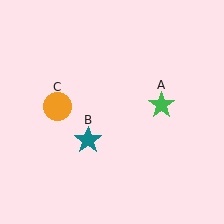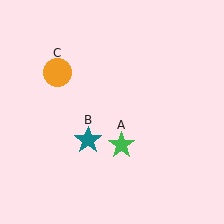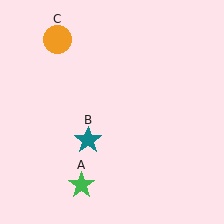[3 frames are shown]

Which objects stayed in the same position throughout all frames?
Teal star (object B) remained stationary.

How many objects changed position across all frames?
2 objects changed position: green star (object A), orange circle (object C).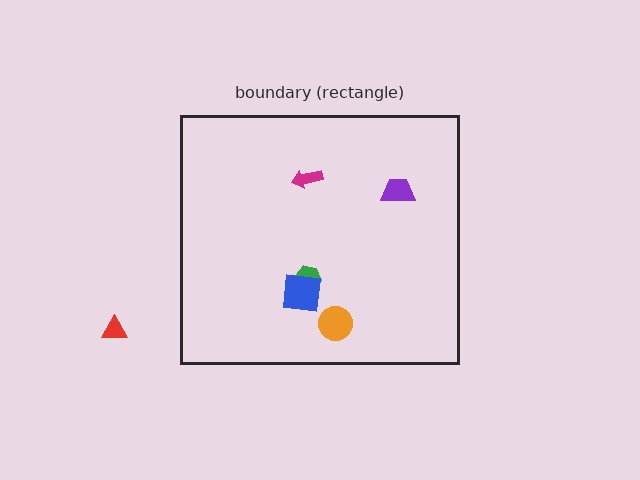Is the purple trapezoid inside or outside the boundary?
Inside.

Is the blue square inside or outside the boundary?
Inside.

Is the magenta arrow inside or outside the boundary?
Inside.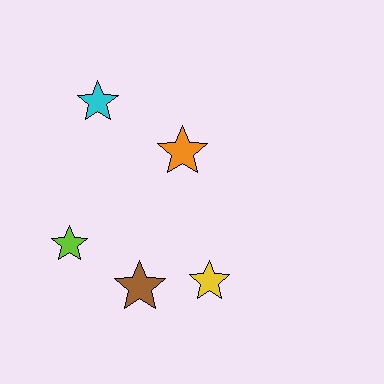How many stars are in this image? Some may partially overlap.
There are 5 stars.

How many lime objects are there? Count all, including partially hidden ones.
There is 1 lime object.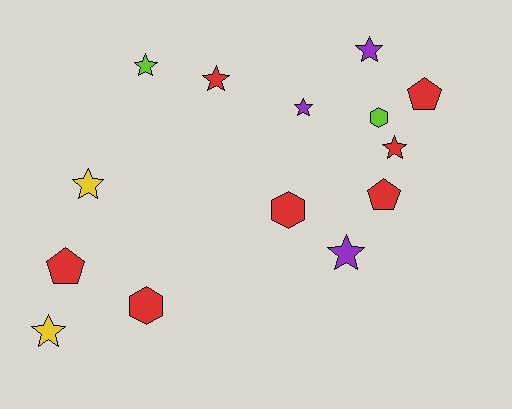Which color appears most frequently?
Red, with 7 objects.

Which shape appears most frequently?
Star, with 8 objects.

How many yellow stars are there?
There are 2 yellow stars.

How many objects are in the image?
There are 14 objects.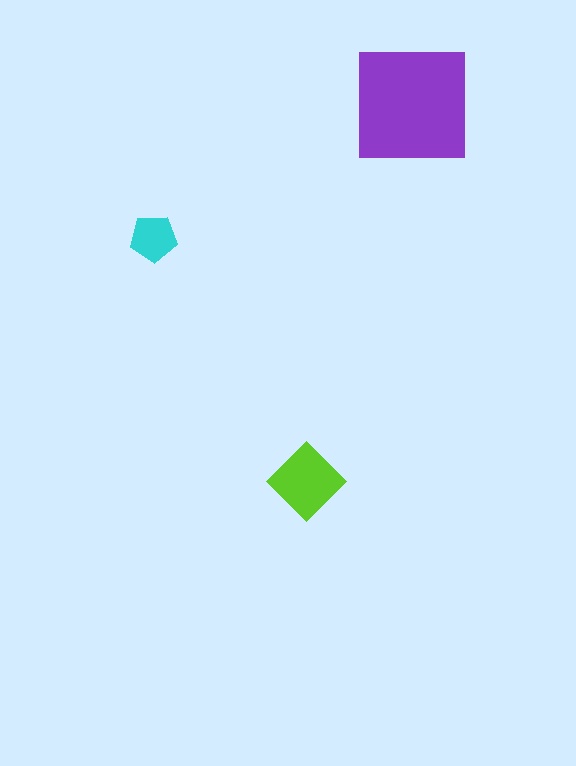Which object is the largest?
The purple square.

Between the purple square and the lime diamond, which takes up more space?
The purple square.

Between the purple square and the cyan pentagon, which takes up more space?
The purple square.